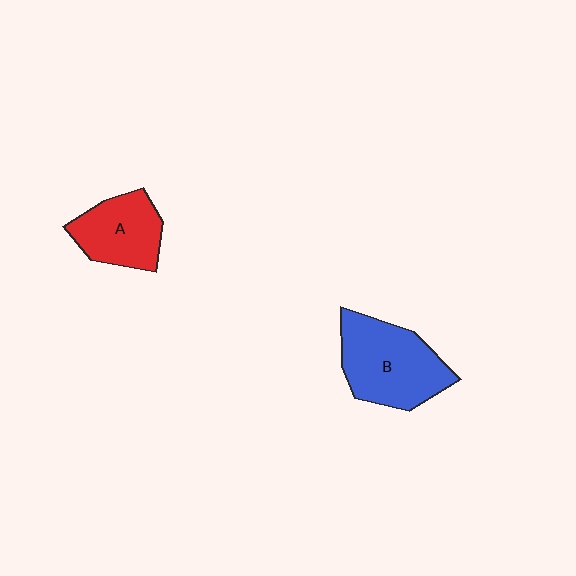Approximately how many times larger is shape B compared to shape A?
Approximately 1.4 times.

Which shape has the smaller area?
Shape A (red).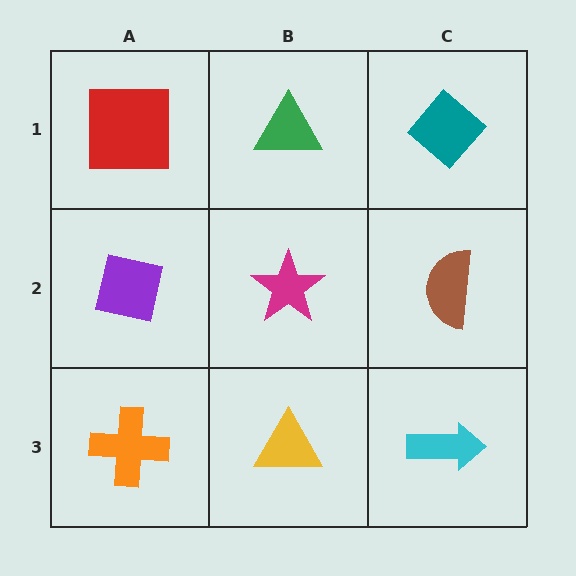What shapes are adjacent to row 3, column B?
A magenta star (row 2, column B), an orange cross (row 3, column A), a cyan arrow (row 3, column C).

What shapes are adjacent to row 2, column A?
A red square (row 1, column A), an orange cross (row 3, column A), a magenta star (row 2, column B).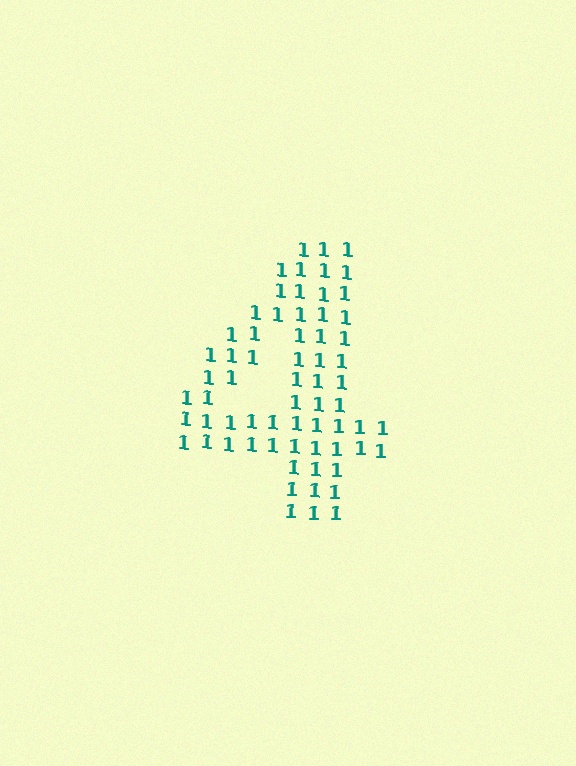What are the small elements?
The small elements are digit 1's.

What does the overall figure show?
The overall figure shows the digit 4.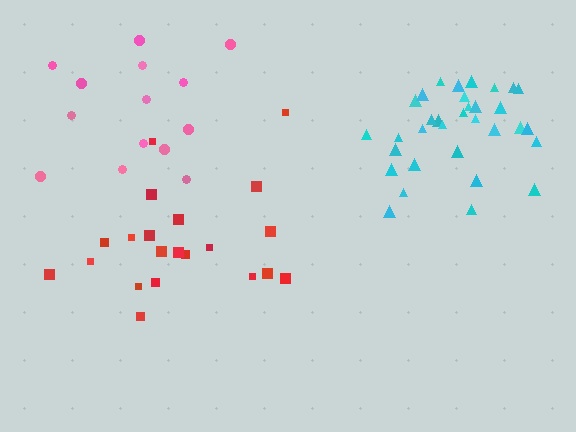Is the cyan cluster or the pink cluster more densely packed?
Cyan.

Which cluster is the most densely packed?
Cyan.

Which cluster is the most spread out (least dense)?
Pink.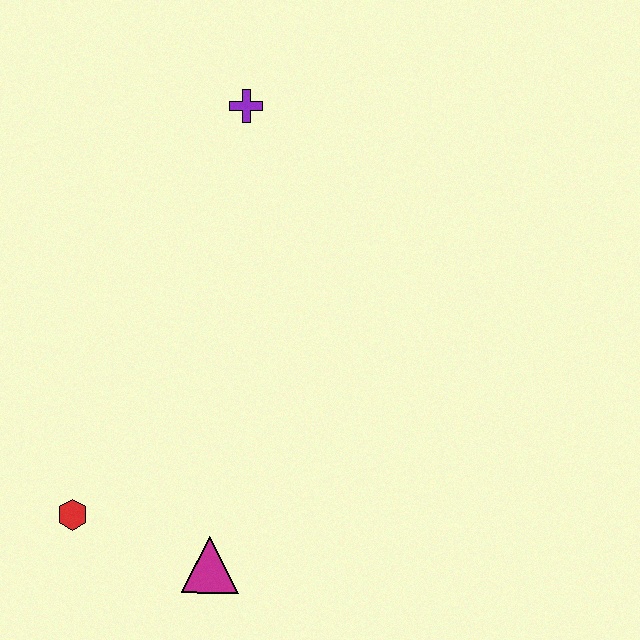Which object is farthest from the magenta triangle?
The purple cross is farthest from the magenta triangle.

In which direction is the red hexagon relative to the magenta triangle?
The red hexagon is to the left of the magenta triangle.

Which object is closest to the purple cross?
The red hexagon is closest to the purple cross.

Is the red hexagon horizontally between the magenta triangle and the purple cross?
No